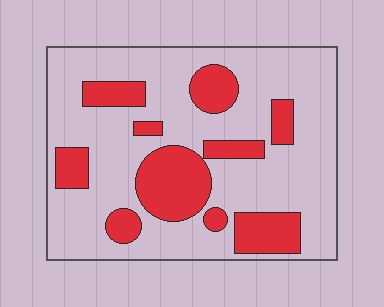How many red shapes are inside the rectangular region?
10.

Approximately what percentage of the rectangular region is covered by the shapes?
Approximately 25%.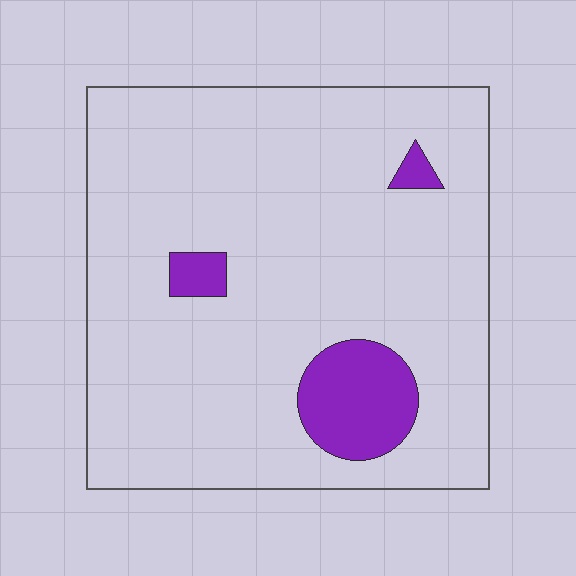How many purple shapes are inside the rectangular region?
3.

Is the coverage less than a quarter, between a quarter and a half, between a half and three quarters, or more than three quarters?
Less than a quarter.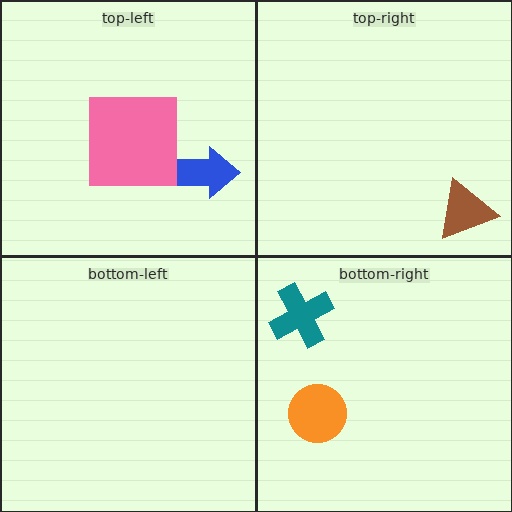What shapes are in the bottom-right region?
The teal cross, the orange circle.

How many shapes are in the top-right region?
1.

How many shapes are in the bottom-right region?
2.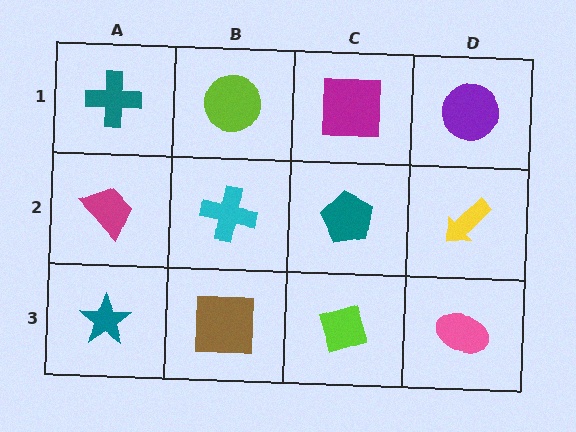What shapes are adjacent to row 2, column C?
A magenta square (row 1, column C), a lime diamond (row 3, column C), a cyan cross (row 2, column B), a yellow arrow (row 2, column D).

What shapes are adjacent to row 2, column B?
A lime circle (row 1, column B), a brown square (row 3, column B), a magenta trapezoid (row 2, column A), a teal pentagon (row 2, column C).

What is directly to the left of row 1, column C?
A lime circle.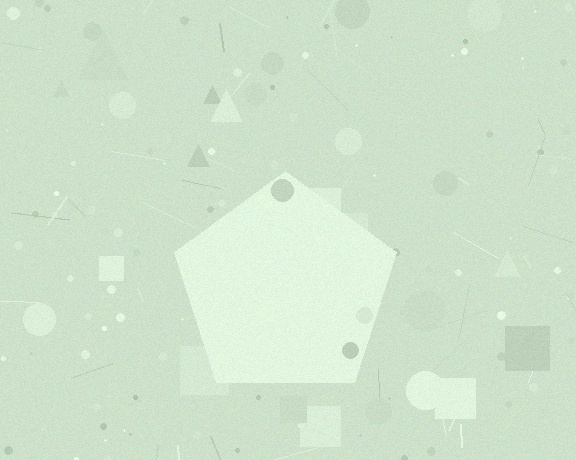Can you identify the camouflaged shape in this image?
The camouflaged shape is a pentagon.